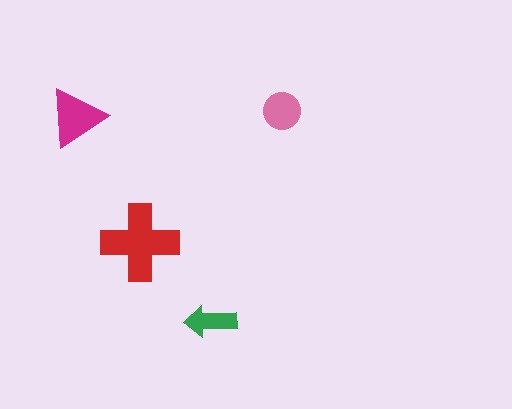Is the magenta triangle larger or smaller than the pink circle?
Larger.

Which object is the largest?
The red cross.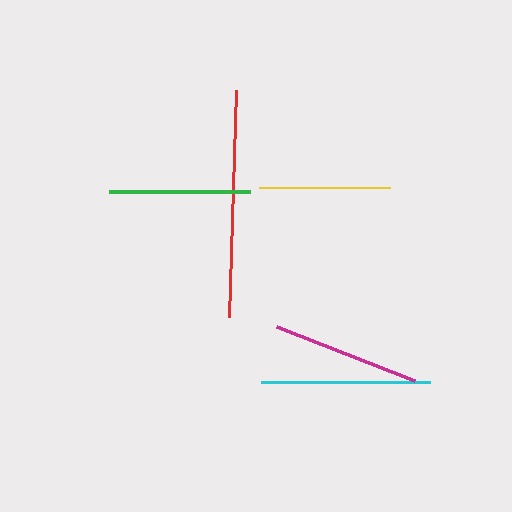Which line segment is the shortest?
The yellow line is the shortest at approximately 131 pixels.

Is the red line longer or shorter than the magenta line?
The red line is longer than the magenta line.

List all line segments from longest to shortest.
From longest to shortest: red, cyan, magenta, green, yellow.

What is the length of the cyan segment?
The cyan segment is approximately 169 pixels long.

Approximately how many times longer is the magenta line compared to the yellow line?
The magenta line is approximately 1.1 times the length of the yellow line.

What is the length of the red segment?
The red segment is approximately 227 pixels long.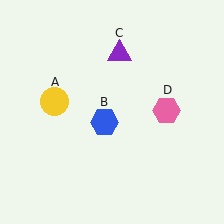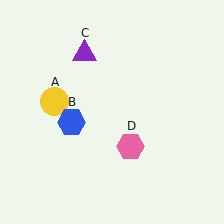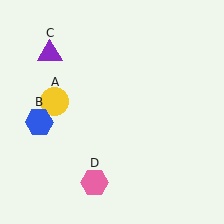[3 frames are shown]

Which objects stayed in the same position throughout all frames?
Yellow circle (object A) remained stationary.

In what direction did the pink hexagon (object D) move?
The pink hexagon (object D) moved down and to the left.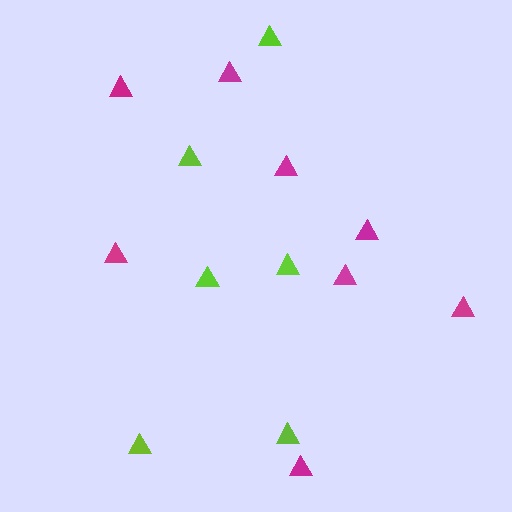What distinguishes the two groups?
There are 2 groups: one group of lime triangles (6) and one group of magenta triangles (8).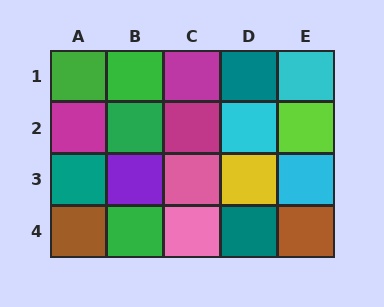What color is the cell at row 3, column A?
Teal.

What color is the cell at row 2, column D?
Cyan.